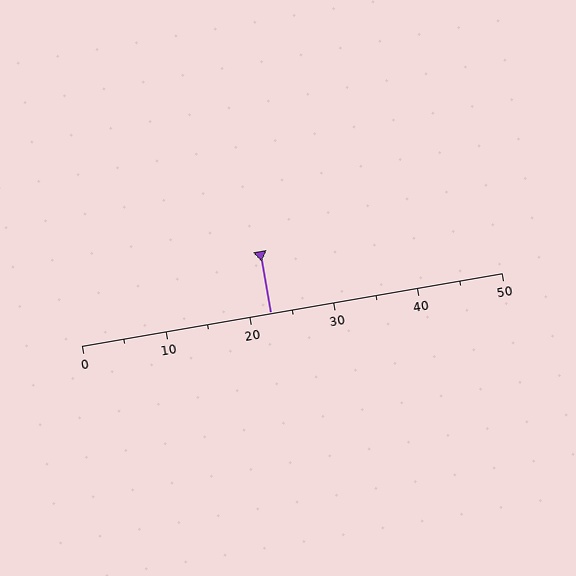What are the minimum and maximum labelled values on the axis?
The axis runs from 0 to 50.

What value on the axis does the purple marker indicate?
The marker indicates approximately 22.5.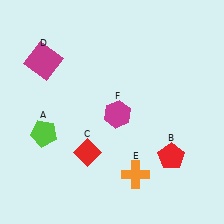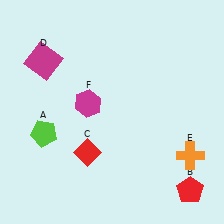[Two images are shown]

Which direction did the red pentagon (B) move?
The red pentagon (B) moved down.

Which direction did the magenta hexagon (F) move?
The magenta hexagon (F) moved left.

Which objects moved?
The objects that moved are: the red pentagon (B), the orange cross (E), the magenta hexagon (F).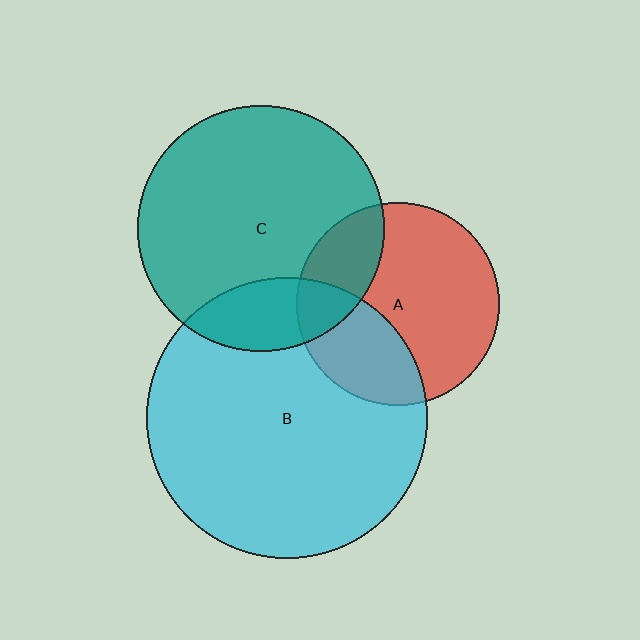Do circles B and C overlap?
Yes.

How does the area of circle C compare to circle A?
Approximately 1.5 times.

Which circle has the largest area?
Circle B (cyan).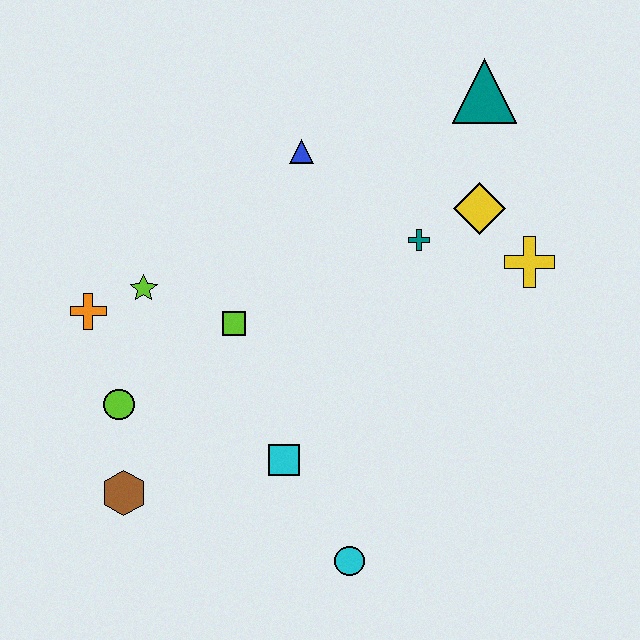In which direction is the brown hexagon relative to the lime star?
The brown hexagon is below the lime star.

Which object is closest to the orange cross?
The lime star is closest to the orange cross.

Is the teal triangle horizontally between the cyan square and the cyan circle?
No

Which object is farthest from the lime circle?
The teal triangle is farthest from the lime circle.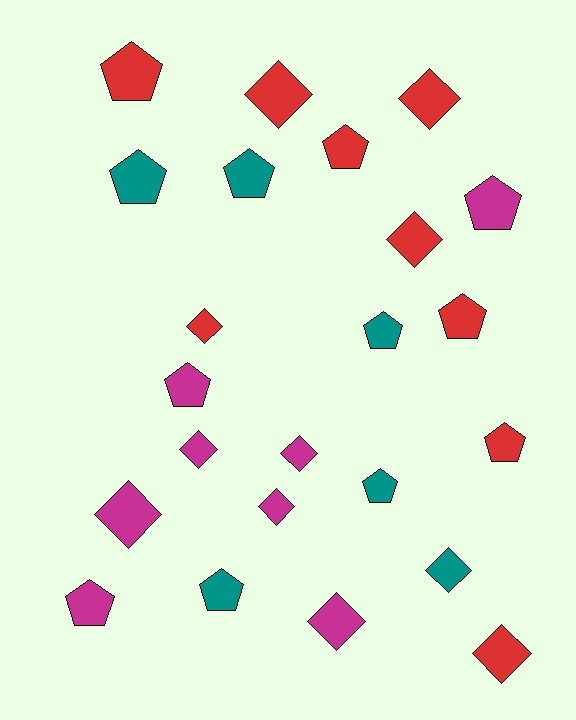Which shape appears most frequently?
Pentagon, with 12 objects.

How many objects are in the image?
There are 23 objects.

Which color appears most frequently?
Red, with 9 objects.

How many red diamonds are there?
There are 5 red diamonds.